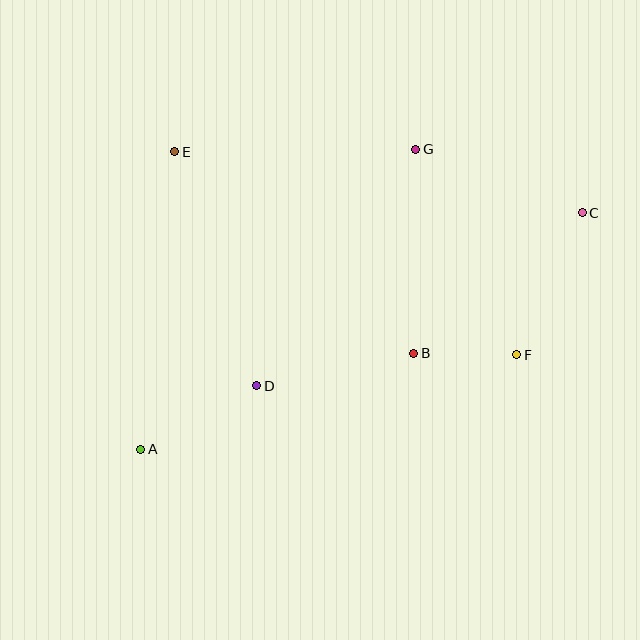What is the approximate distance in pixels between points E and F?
The distance between E and F is approximately 397 pixels.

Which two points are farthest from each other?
Points A and C are farthest from each other.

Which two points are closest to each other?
Points B and F are closest to each other.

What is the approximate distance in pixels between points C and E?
The distance between C and E is approximately 412 pixels.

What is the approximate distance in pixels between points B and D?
The distance between B and D is approximately 160 pixels.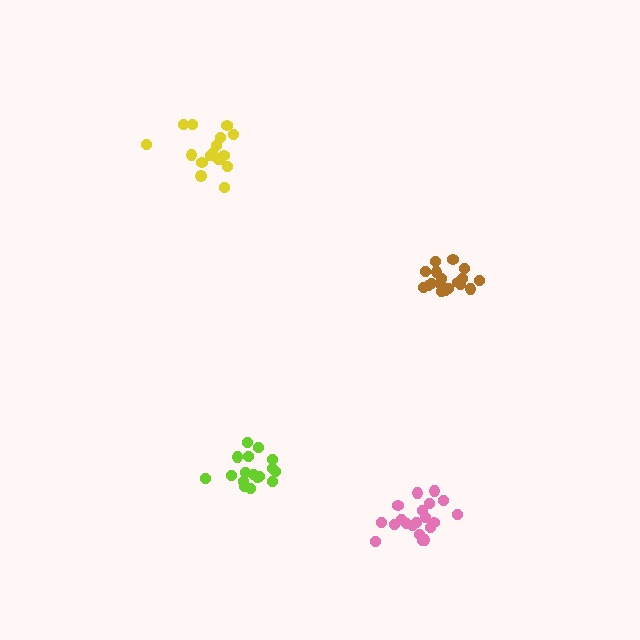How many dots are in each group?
Group 1: 18 dots, Group 2: 17 dots, Group 3: 17 dots, Group 4: 21 dots (73 total).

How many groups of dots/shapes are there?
There are 4 groups.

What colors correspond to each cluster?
The clusters are colored: brown, yellow, lime, pink.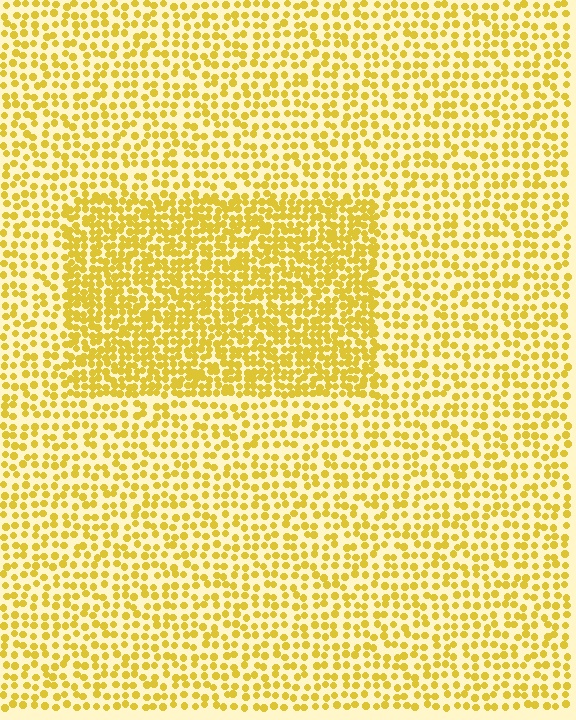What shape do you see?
I see a rectangle.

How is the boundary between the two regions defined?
The boundary is defined by a change in element density (approximately 1.9x ratio). All elements are the same color, size, and shape.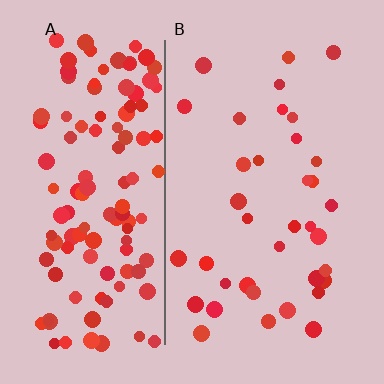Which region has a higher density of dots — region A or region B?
A (the left).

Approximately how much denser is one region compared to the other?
Approximately 3.4× — region A over region B.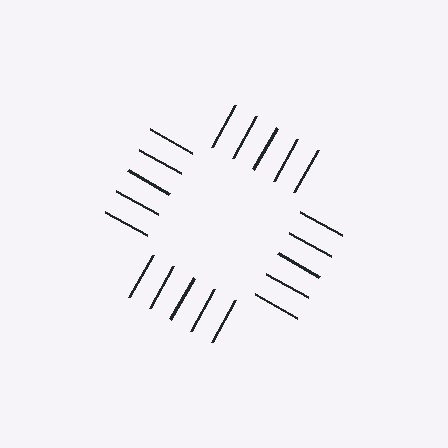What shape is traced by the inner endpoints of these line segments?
An illusory square — the line segments terminate on its edges but no continuous stroke is drawn.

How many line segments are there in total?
20 — 5 along each of the 4 edges.